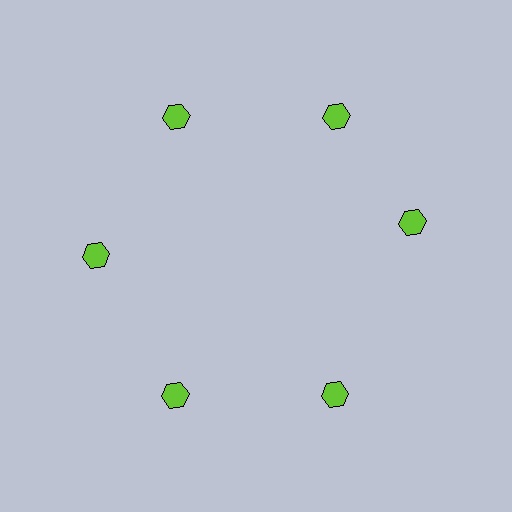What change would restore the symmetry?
The symmetry would be restored by rotating it back into even spacing with its neighbors so that all 6 hexagons sit at equal angles and equal distance from the center.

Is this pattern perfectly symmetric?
No. The 6 lime hexagons are arranged in a ring, but one element near the 3 o'clock position is rotated out of alignment along the ring, breaking the 6-fold rotational symmetry.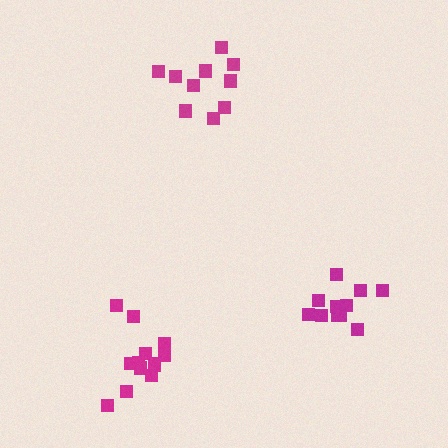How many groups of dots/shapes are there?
There are 3 groups.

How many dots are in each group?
Group 1: 13 dots, Group 2: 11 dots, Group 3: 10 dots (34 total).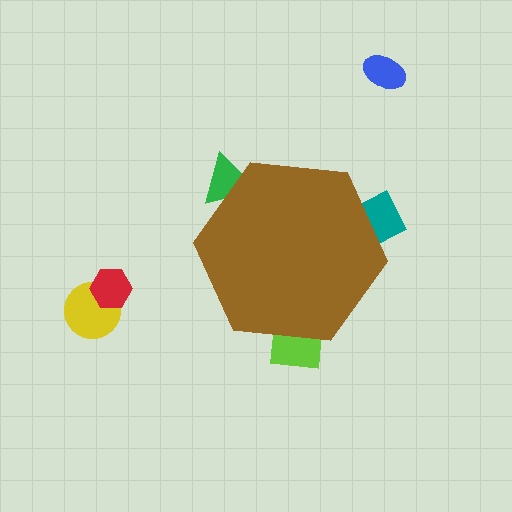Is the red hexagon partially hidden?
No, the red hexagon is fully visible.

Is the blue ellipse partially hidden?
No, the blue ellipse is fully visible.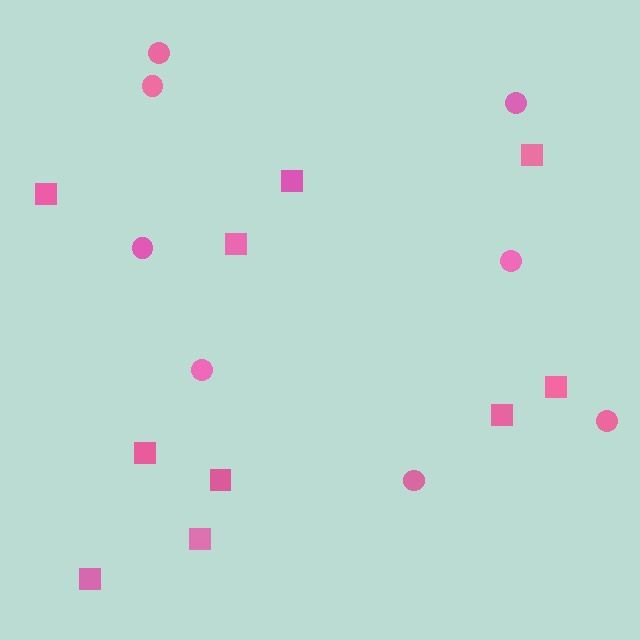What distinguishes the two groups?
There are 2 groups: one group of circles (8) and one group of squares (10).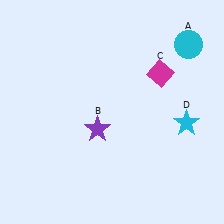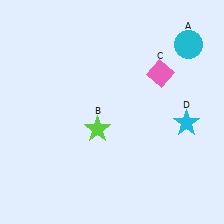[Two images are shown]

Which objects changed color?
B changed from purple to lime. C changed from magenta to pink.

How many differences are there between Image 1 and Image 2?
There are 2 differences between the two images.